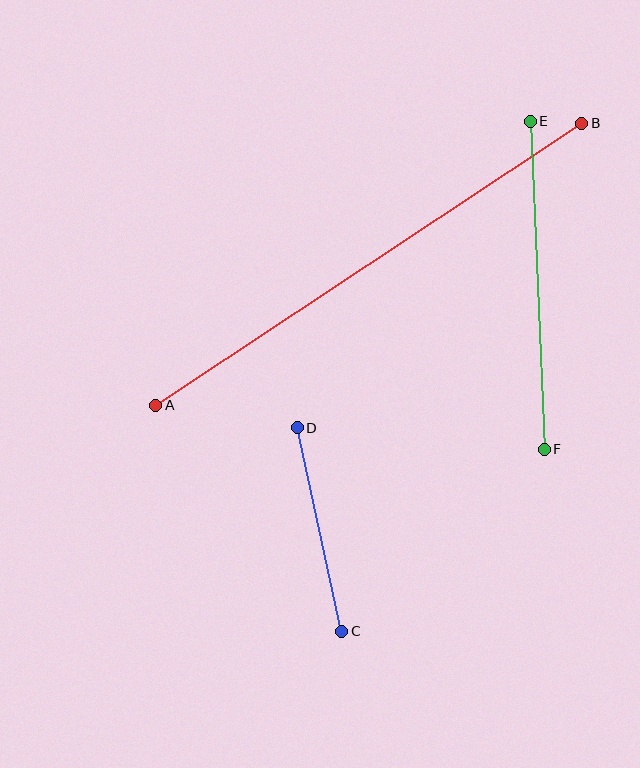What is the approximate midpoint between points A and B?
The midpoint is at approximately (369, 264) pixels.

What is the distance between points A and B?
The distance is approximately 511 pixels.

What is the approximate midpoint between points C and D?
The midpoint is at approximately (319, 530) pixels.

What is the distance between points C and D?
The distance is approximately 208 pixels.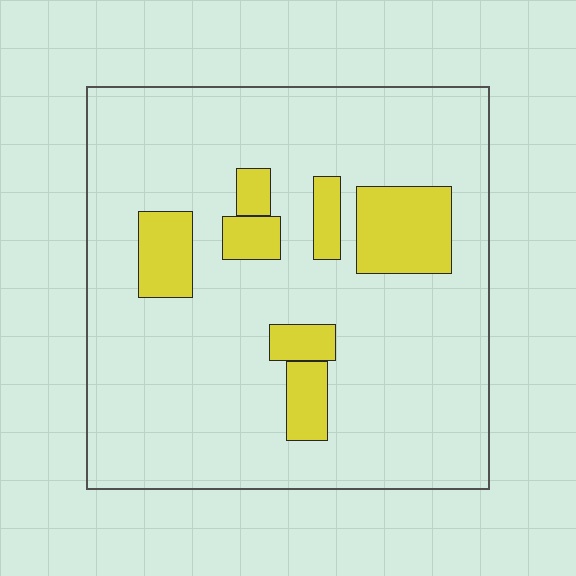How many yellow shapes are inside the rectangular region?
7.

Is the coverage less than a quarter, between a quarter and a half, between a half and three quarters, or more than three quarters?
Less than a quarter.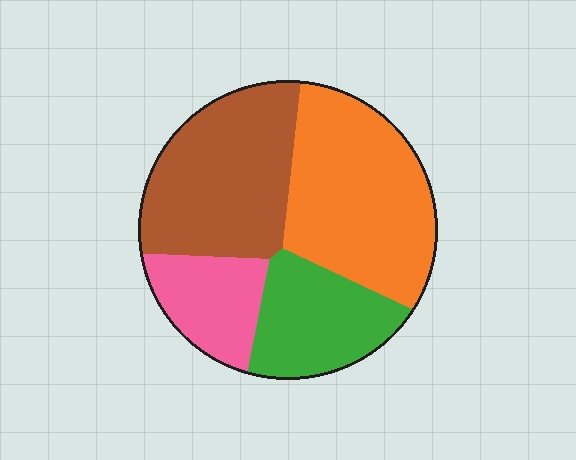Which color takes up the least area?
Pink, at roughly 15%.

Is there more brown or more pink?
Brown.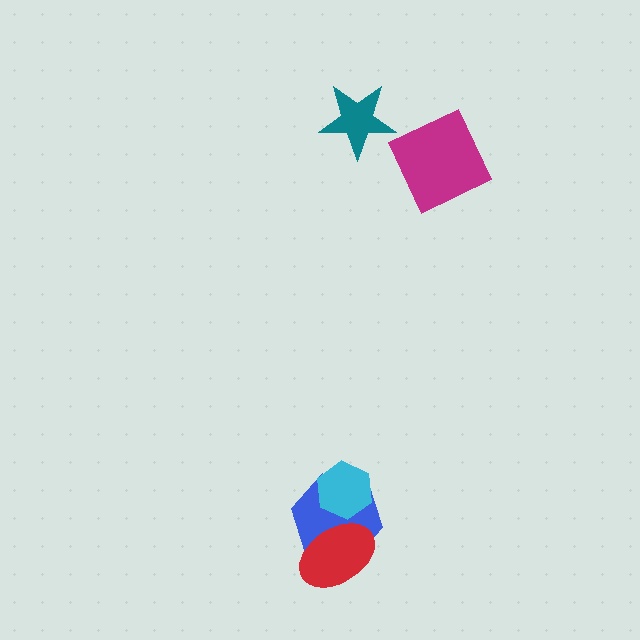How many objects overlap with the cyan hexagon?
1 object overlaps with the cyan hexagon.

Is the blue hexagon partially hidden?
Yes, it is partially covered by another shape.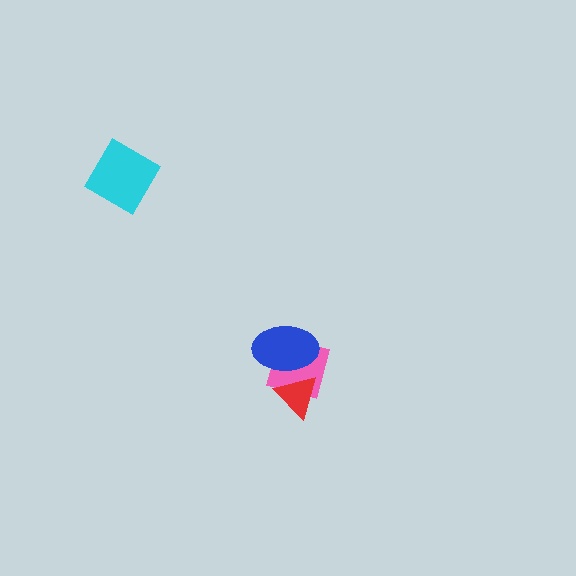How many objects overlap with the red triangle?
2 objects overlap with the red triangle.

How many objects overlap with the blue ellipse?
2 objects overlap with the blue ellipse.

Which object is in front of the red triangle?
The blue ellipse is in front of the red triangle.